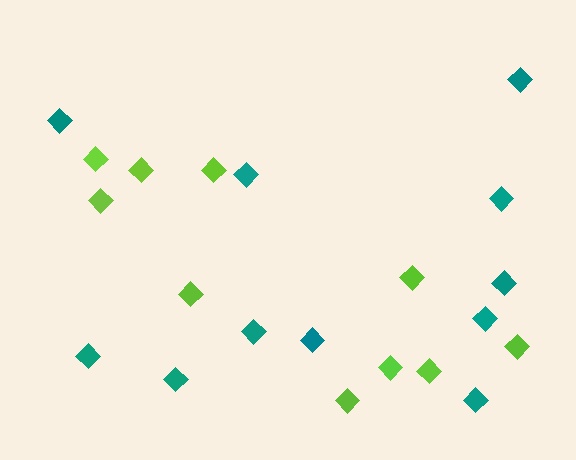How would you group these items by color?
There are 2 groups: one group of teal diamonds (11) and one group of lime diamonds (10).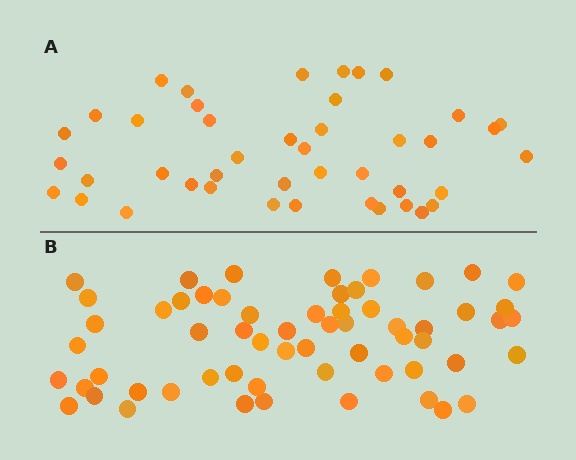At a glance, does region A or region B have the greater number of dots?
Region B (the bottom region) has more dots.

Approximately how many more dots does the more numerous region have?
Region B has approximately 15 more dots than region A.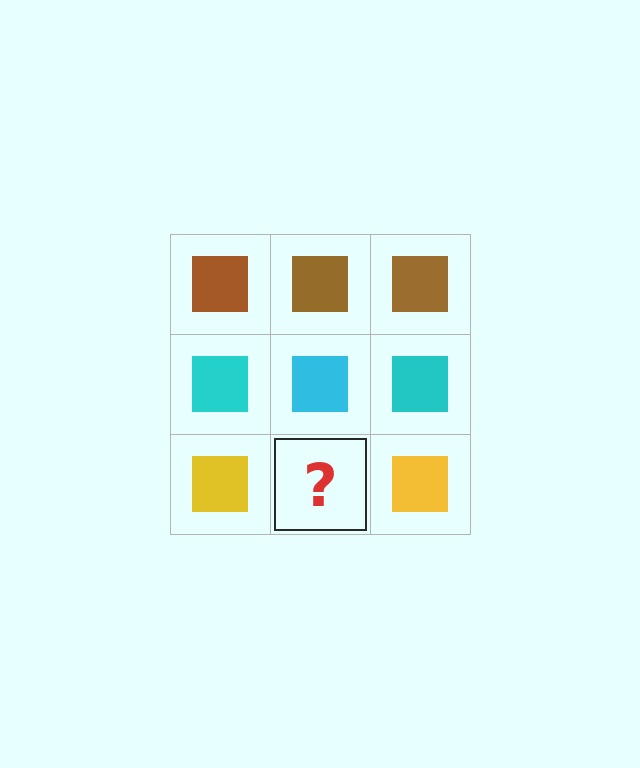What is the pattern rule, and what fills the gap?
The rule is that each row has a consistent color. The gap should be filled with a yellow square.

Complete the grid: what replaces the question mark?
The question mark should be replaced with a yellow square.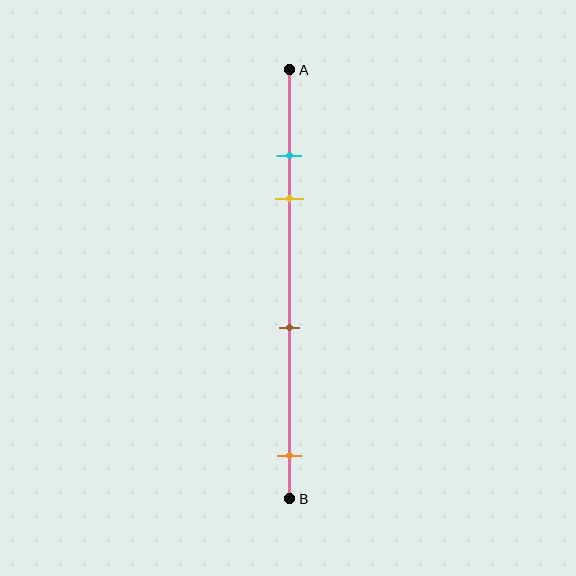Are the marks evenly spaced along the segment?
No, the marks are not evenly spaced.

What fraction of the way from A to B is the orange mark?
The orange mark is approximately 90% (0.9) of the way from A to B.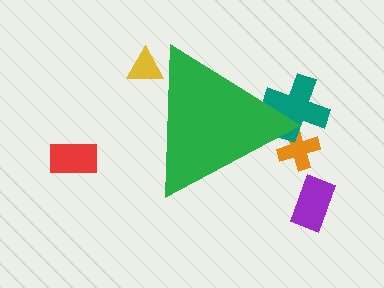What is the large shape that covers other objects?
A green triangle.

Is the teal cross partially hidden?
Yes, the teal cross is partially hidden behind the green triangle.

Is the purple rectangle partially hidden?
No, the purple rectangle is fully visible.